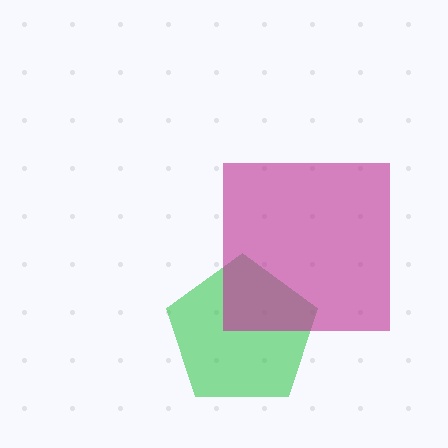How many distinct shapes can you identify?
There are 2 distinct shapes: a green pentagon, a magenta square.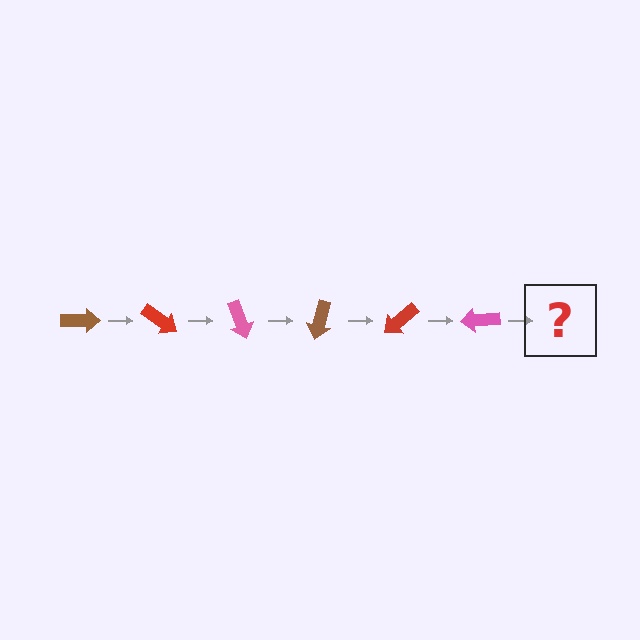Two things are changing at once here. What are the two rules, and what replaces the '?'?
The two rules are that it rotates 35 degrees each step and the color cycles through brown, red, and pink. The '?' should be a brown arrow, rotated 210 degrees from the start.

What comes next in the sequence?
The next element should be a brown arrow, rotated 210 degrees from the start.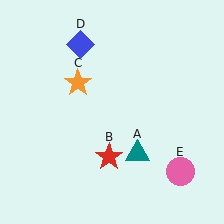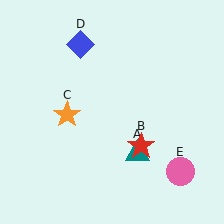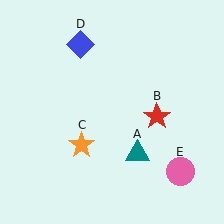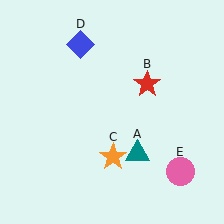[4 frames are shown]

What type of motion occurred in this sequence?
The red star (object B), orange star (object C) rotated counterclockwise around the center of the scene.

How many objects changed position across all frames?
2 objects changed position: red star (object B), orange star (object C).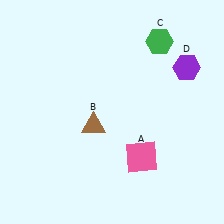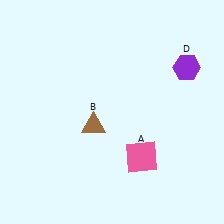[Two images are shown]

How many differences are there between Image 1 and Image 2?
There is 1 difference between the two images.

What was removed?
The green hexagon (C) was removed in Image 2.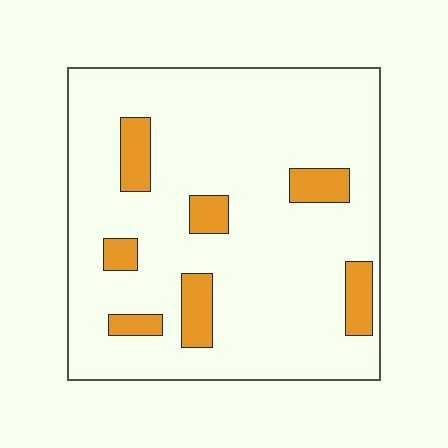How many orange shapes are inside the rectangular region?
7.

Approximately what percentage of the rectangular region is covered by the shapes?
Approximately 15%.